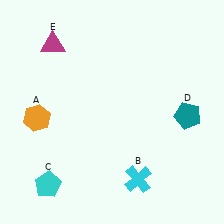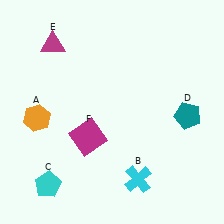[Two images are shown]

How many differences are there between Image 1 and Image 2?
There is 1 difference between the two images.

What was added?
A magenta square (F) was added in Image 2.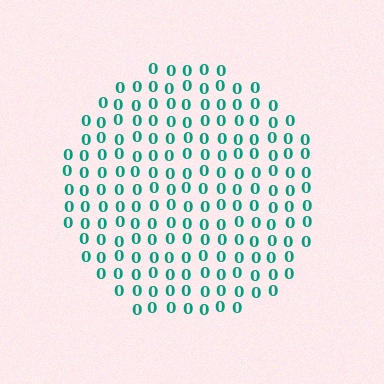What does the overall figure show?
The overall figure shows a circle.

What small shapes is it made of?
It is made of small digit 0's.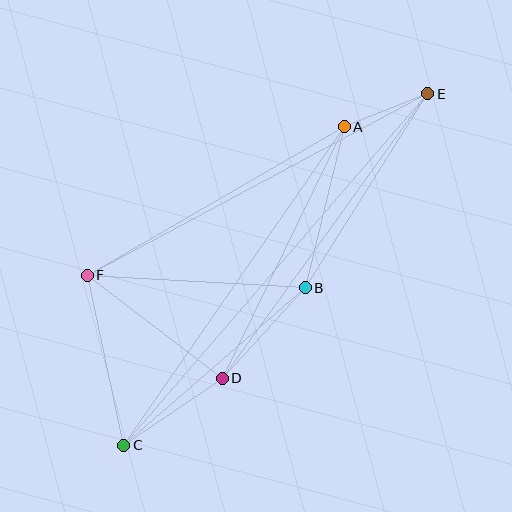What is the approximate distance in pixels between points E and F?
The distance between E and F is approximately 386 pixels.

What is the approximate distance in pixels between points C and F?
The distance between C and F is approximately 174 pixels.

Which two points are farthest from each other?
Points C and E are farthest from each other.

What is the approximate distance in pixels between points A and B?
The distance between A and B is approximately 166 pixels.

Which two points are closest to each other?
Points A and E are closest to each other.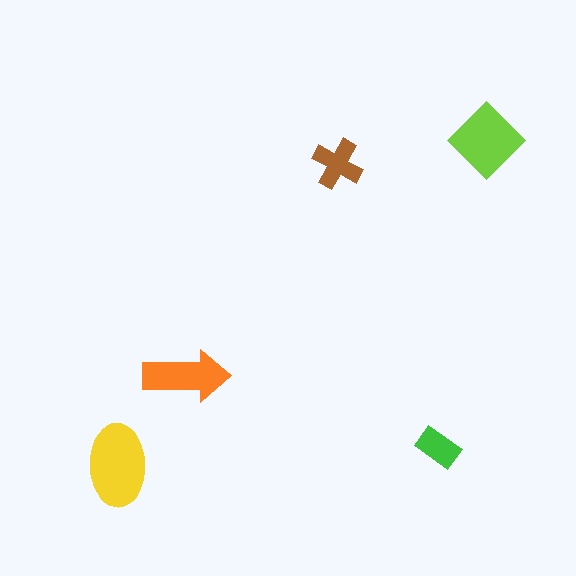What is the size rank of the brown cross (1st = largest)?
4th.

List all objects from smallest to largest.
The green rectangle, the brown cross, the orange arrow, the lime diamond, the yellow ellipse.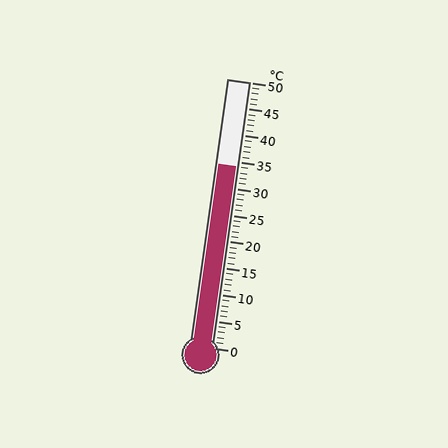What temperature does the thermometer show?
The thermometer shows approximately 34°C.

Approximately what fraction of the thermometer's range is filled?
The thermometer is filled to approximately 70% of its range.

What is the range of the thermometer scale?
The thermometer scale ranges from 0°C to 50°C.